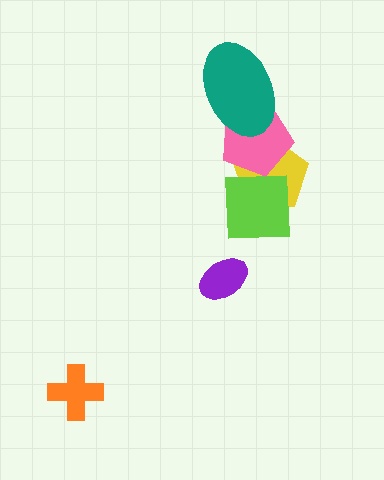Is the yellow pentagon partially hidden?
Yes, it is partially covered by another shape.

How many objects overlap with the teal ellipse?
1 object overlaps with the teal ellipse.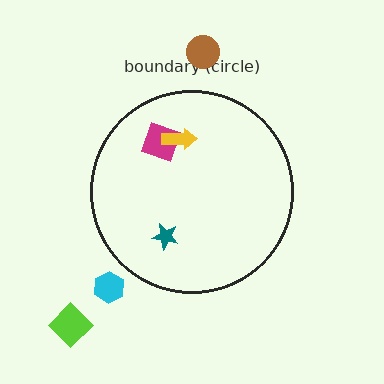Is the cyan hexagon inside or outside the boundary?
Outside.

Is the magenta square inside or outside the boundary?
Inside.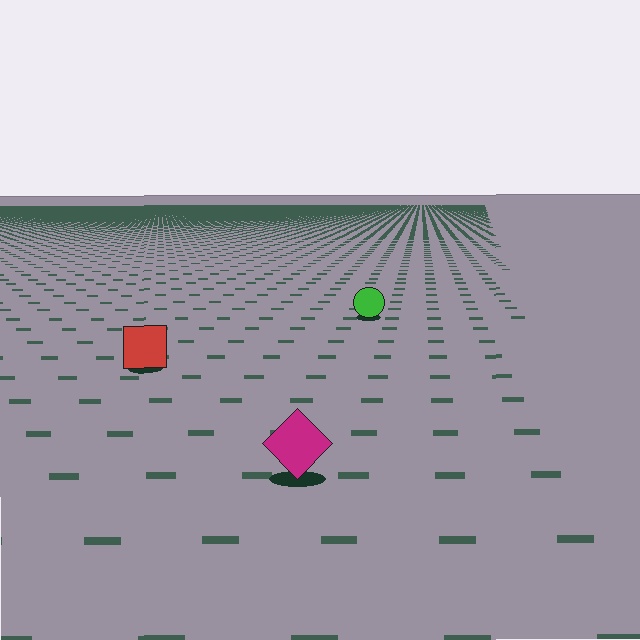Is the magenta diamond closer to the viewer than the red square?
Yes. The magenta diamond is closer — you can tell from the texture gradient: the ground texture is coarser near it.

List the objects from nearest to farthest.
From nearest to farthest: the magenta diamond, the red square, the green circle.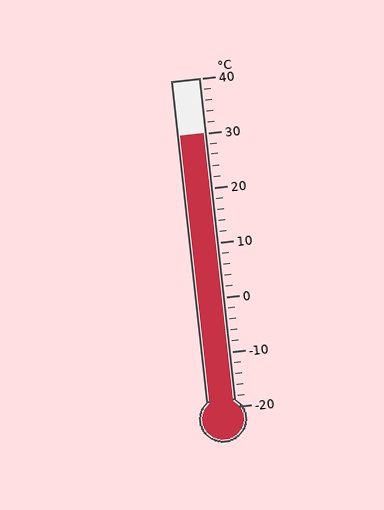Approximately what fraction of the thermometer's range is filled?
The thermometer is filled to approximately 85% of its range.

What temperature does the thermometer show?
The thermometer shows approximately 30°C.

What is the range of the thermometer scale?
The thermometer scale ranges from -20°C to 40°C.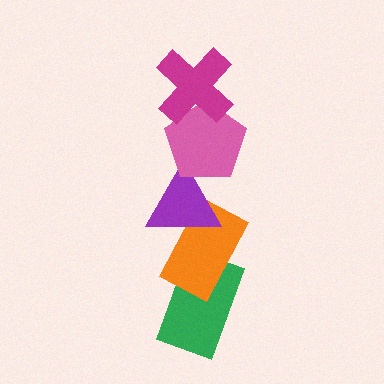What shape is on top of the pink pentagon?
The magenta cross is on top of the pink pentagon.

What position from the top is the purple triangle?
The purple triangle is 3rd from the top.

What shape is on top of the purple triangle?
The pink pentagon is on top of the purple triangle.